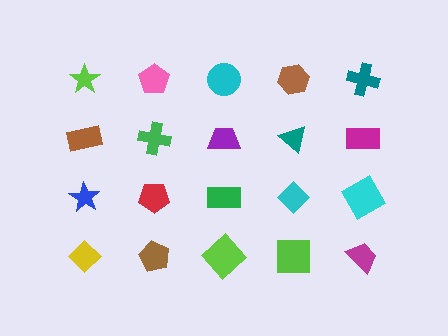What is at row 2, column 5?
A magenta rectangle.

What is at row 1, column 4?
A brown hexagon.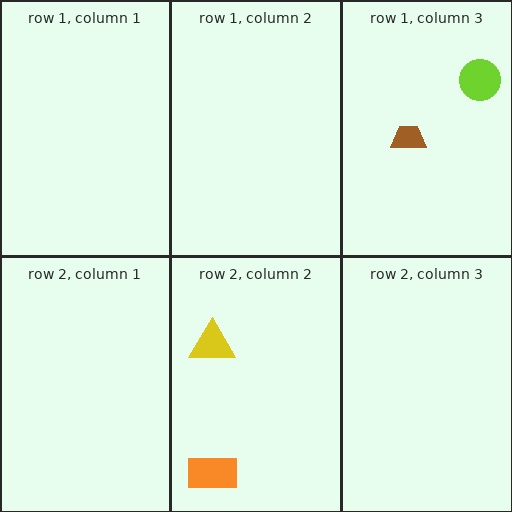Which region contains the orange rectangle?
The row 2, column 2 region.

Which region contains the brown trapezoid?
The row 1, column 3 region.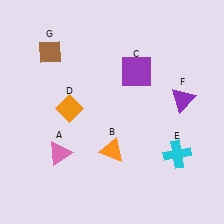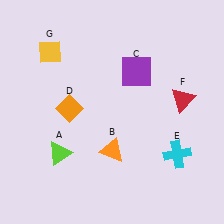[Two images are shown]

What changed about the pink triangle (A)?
In Image 1, A is pink. In Image 2, it changed to lime.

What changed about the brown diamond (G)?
In Image 1, G is brown. In Image 2, it changed to yellow.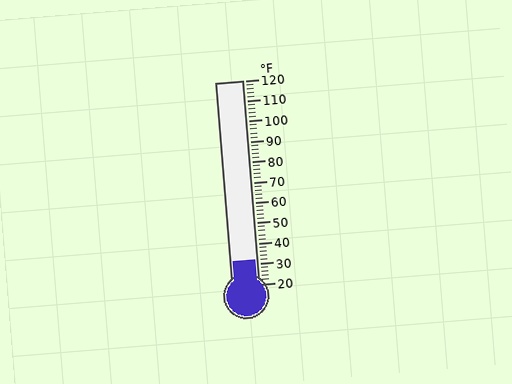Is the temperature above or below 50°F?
The temperature is below 50°F.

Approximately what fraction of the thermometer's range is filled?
The thermometer is filled to approximately 10% of its range.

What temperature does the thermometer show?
The thermometer shows approximately 32°F.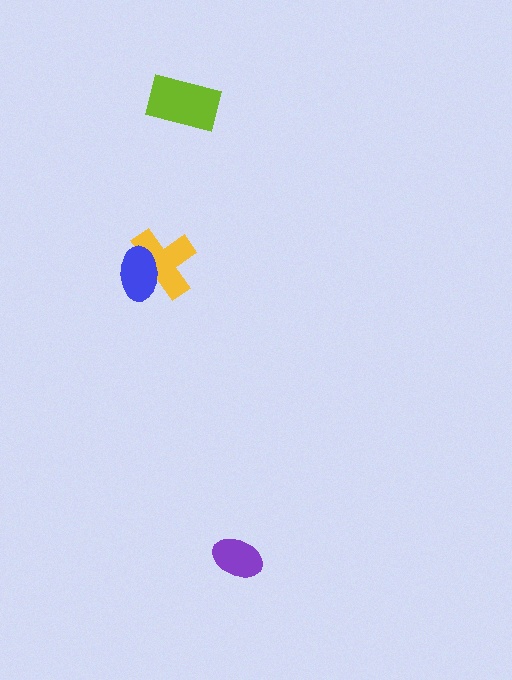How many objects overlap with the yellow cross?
1 object overlaps with the yellow cross.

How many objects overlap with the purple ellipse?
0 objects overlap with the purple ellipse.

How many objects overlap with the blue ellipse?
1 object overlaps with the blue ellipse.